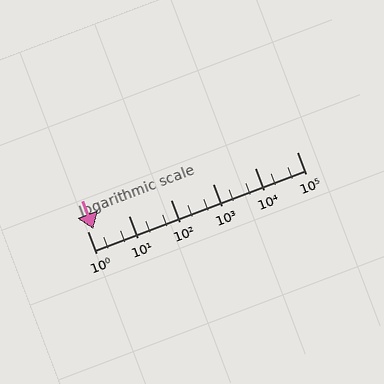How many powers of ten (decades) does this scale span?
The scale spans 5 decades, from 1 to 100000.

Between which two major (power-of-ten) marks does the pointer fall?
The pointer is between 1 and 10.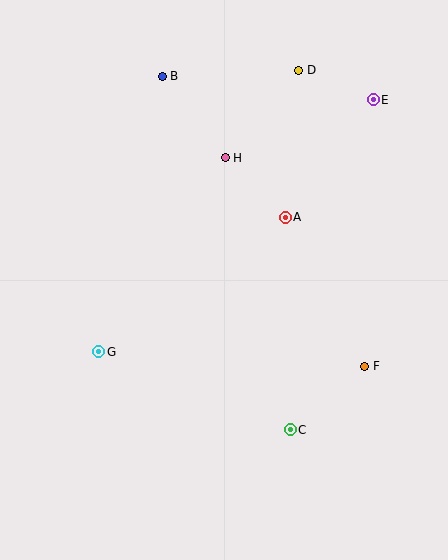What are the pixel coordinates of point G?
Point G is at (99, 352).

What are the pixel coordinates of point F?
Point F is at (365, 366).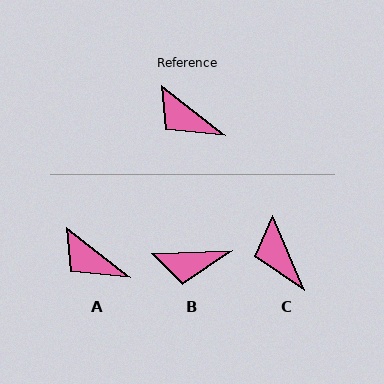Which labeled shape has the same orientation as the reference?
A.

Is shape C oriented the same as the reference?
No, it is off by about 29 degrees.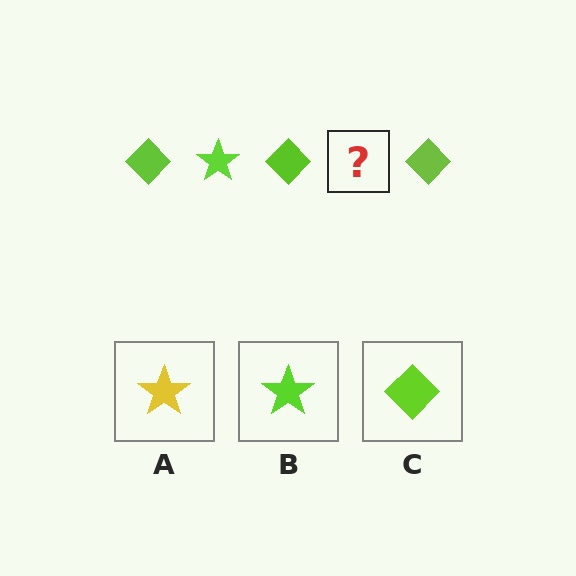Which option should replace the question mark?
Option B.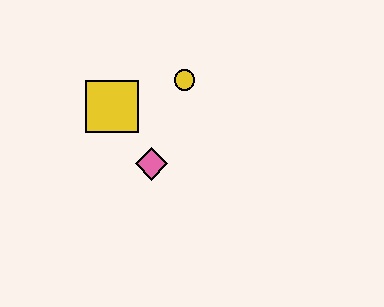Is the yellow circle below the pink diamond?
No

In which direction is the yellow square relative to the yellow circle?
The yellow square is to the left of the yellow circle.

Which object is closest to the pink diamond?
The yellow square is closest to the pink diamond.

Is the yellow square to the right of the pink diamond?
No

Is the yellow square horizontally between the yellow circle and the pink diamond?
No